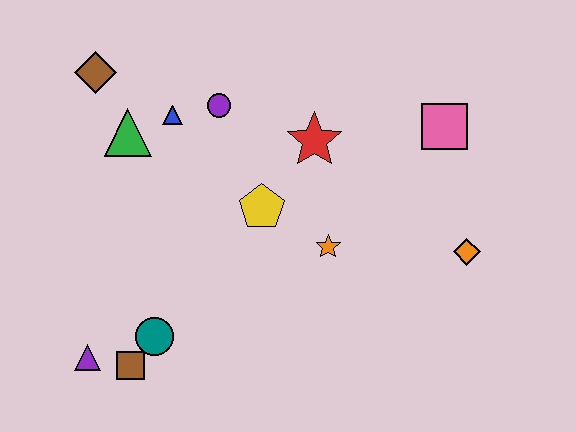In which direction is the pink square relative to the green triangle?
The pink square is to the right of the green triangle.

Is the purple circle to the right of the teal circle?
Yes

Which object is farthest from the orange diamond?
The brown diamond is farthest from the orange diamond.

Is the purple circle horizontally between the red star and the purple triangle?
Yes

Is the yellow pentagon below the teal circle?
No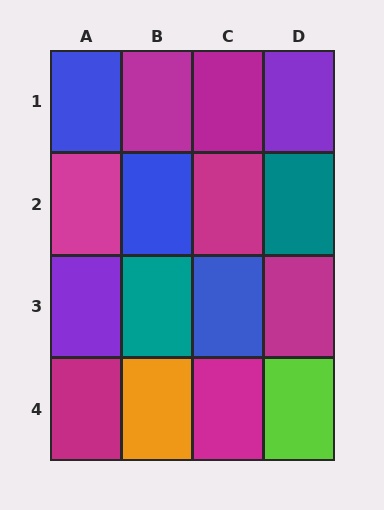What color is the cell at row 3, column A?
Purple.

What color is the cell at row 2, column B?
Blue.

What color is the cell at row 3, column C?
Blue.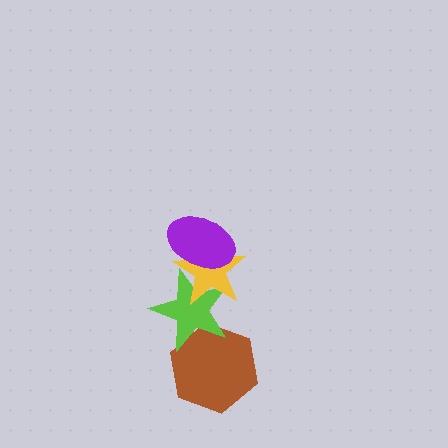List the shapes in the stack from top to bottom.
From top to bottom: the purple ellipse, the yellow star, the lime star, the brown hexagon.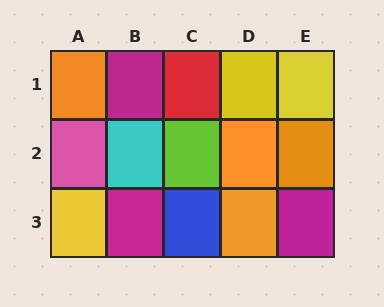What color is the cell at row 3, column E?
Magenta.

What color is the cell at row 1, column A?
Orange.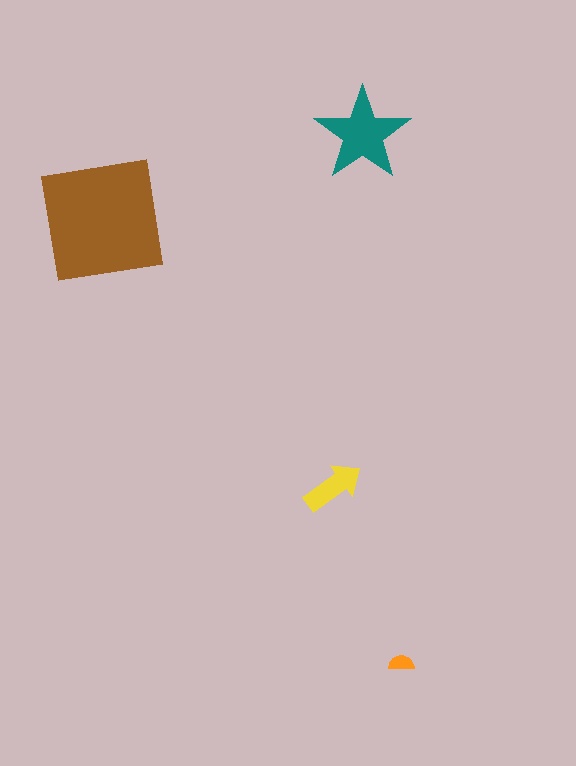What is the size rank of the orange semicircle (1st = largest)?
4th.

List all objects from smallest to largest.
The orange semicircle, the yellow arrow, the teal star, the brown square.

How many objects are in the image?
There are 4 objects in the image.